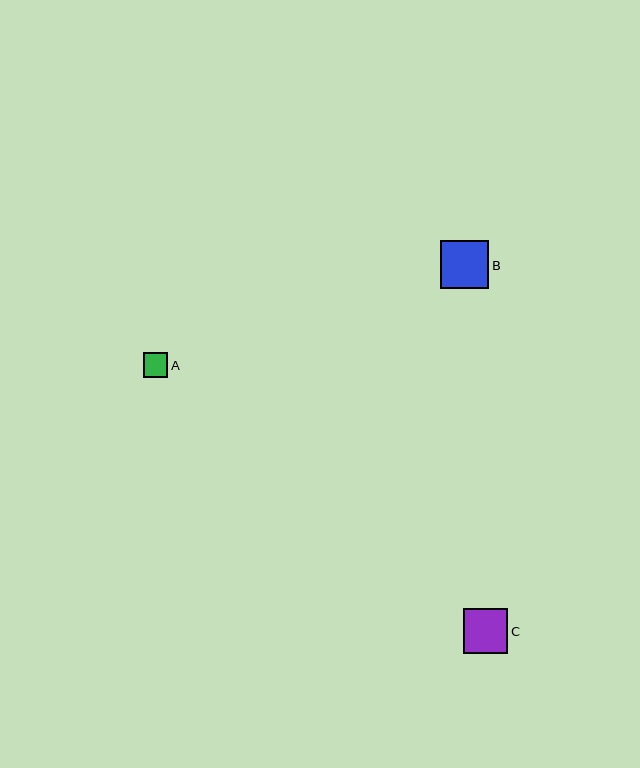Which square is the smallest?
Square A is the smallest with a size of approximately 25 pixels.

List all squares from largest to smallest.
From largest to smallest: B, C, A.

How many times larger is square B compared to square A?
Square B is approximately 1.9 times the size of square A.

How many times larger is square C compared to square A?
Square C is approximately 1.8 times the size of square A.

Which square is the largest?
Square B is the largest with a size of approximately 48 pixels.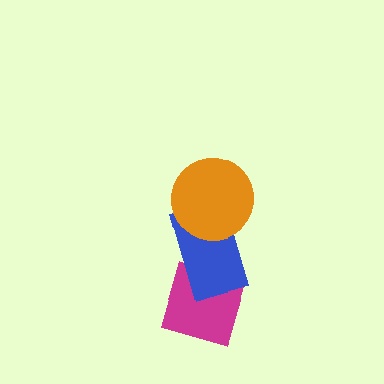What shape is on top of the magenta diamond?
The blue rectangle is on top of the magenta diamond.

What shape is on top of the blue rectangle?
The orange circle is on top of the blue rectangle.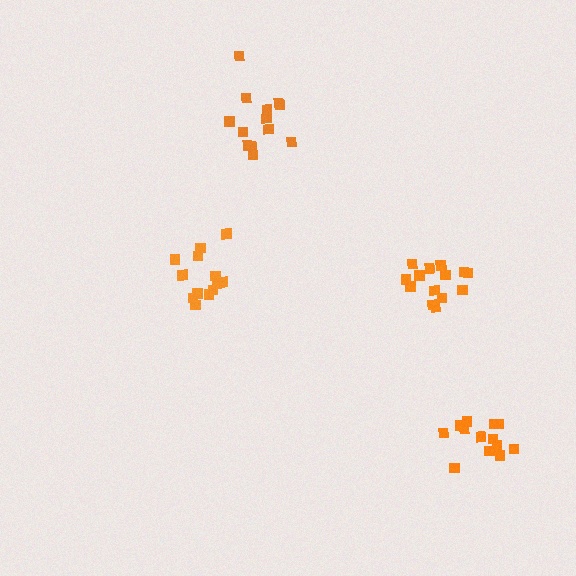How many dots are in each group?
Group 1: 13 dots, Group 2: 13 dots, Group 3: 14 dots, Group 4: 13 dots (53 total).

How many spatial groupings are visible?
There are 4 spatial groupings.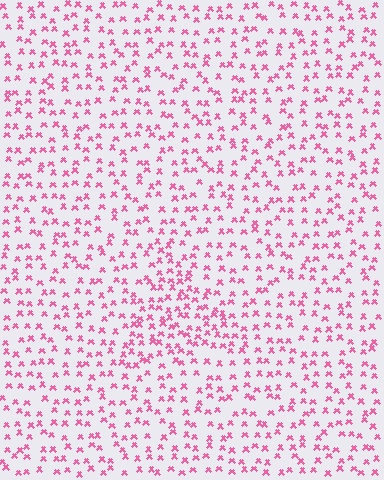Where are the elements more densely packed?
The elements are more densely packed inside the triangle boundary.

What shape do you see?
I see a triangle.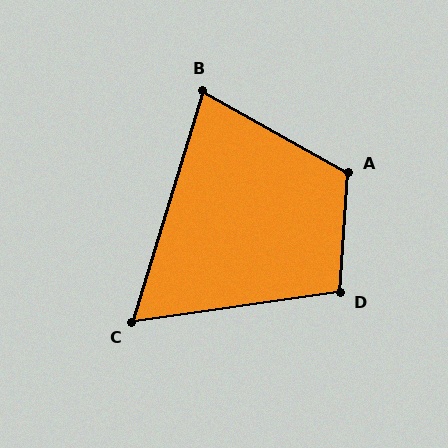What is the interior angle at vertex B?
Approximately 78 degrees (acute).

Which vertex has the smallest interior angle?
C, at approximately 65 degrees.